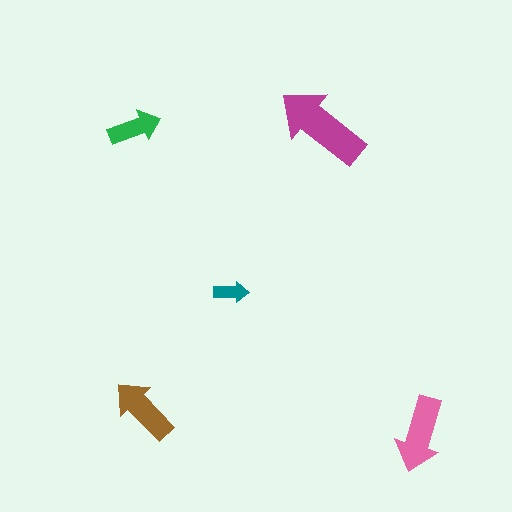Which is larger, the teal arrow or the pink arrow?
The pink one.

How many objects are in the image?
There are 5 objects in the image.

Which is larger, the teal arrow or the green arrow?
The green one.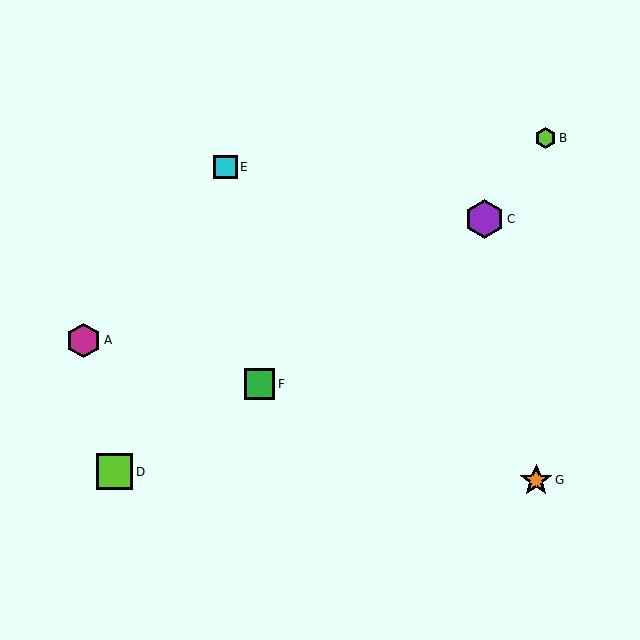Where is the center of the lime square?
The center of the lime square is at (115, 472).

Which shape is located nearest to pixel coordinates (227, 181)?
The cyan square (labeled E) at (225, 167) is nearest to that location.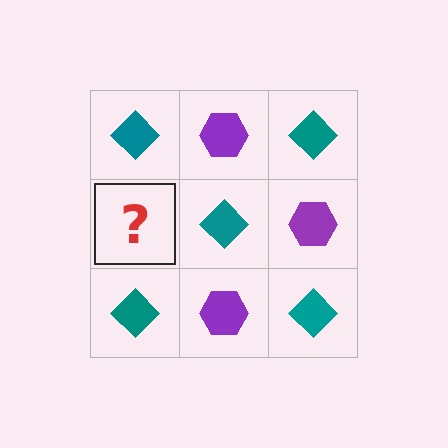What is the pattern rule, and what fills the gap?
The rule is that it alternates teal diamond and purple hexagon in a checkerboard pattern. The gap should be filled with a purple hexagon.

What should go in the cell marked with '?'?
The missing cell should contain a purple hexagon.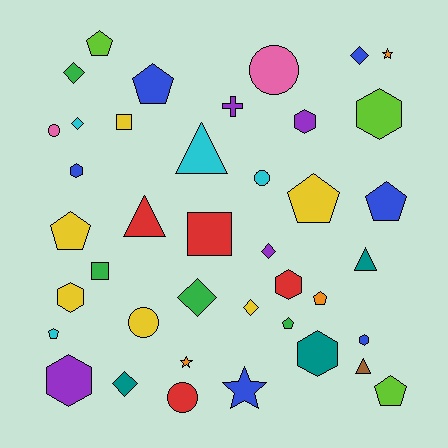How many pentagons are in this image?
There are 9 pentagons.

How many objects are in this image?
There are 40 objects.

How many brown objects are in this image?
There is 1 brown object.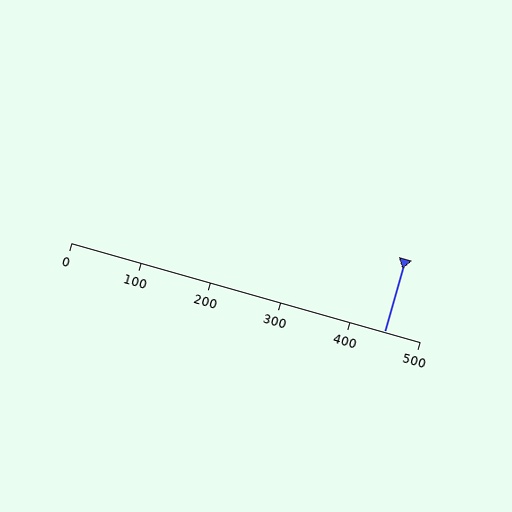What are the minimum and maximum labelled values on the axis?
The axis runs from 0 to 500.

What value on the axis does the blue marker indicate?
The marker indicates approximately 450.